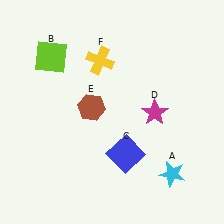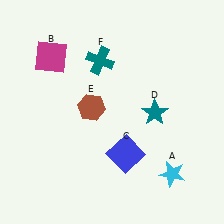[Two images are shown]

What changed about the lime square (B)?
In Image 1, B is lime. In Image 2, it changed to magenta.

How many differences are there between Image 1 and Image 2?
There are 3 differences between the two images.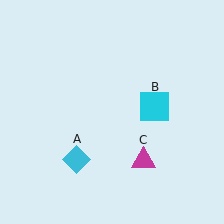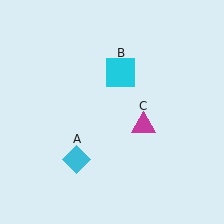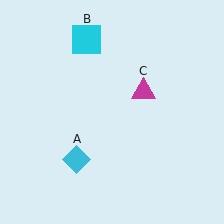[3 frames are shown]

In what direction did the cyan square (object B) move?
The cyan square (object B) moved up and to the left.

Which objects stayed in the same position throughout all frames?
Cyan diamond (object A) remained stationary.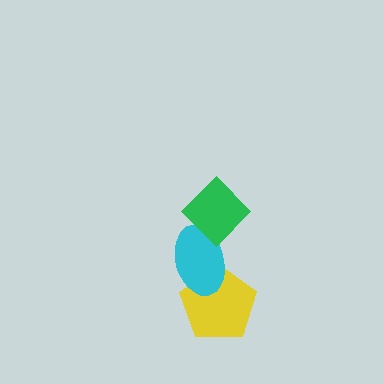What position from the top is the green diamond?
The green diamond is 1st from the top.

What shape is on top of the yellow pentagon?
The cyan ellipse is on top of the yellow pentagon.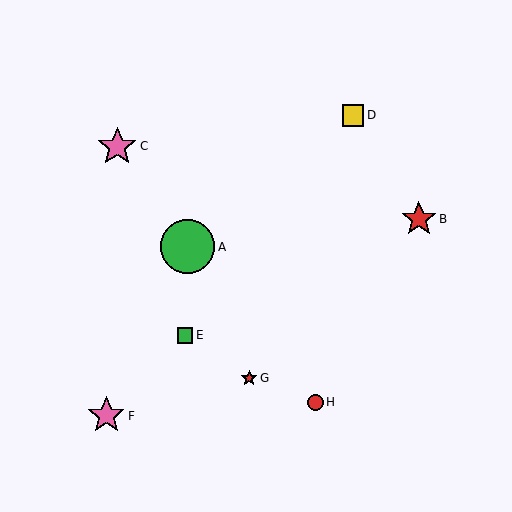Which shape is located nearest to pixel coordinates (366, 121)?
The yellow square (labeled D) at (353, 115) is nearest to that location.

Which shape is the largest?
The green circle (labeled A) is the largest.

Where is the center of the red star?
The center of the red star is at (419, 219).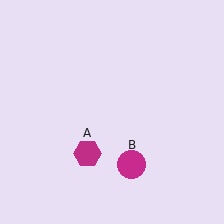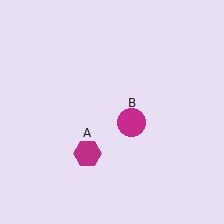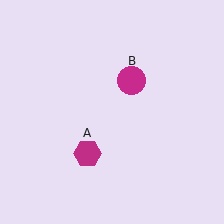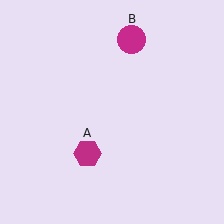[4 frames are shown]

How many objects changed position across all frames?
1 object changed position: magenta circle (object B).